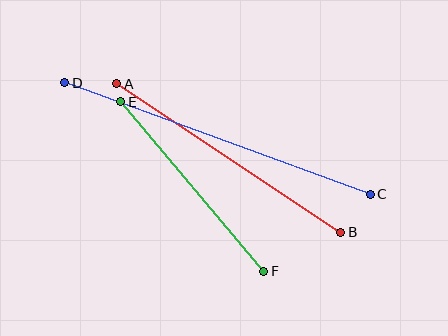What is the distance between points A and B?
The distance is approximately 268 pixels.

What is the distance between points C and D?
The distance is approximately 325 pixels.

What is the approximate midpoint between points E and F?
The midpoint is at approximately (192, 187) pixels.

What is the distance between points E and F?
The distance is approximately 222 pixels.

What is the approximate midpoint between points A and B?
The midpoint is at approximately (229, 158) pixels.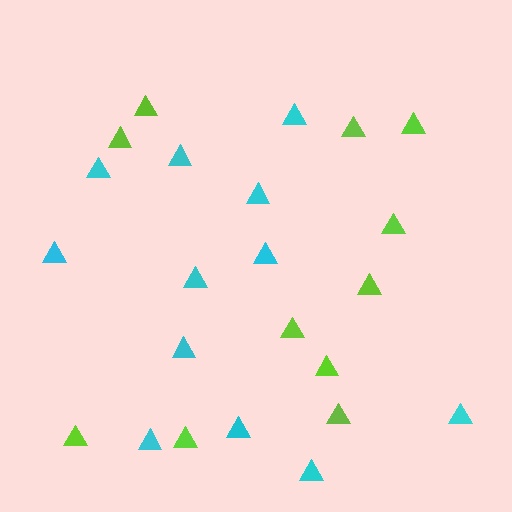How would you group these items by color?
There are 2 groups: one group of cyan triangles (12) and one group of lime triangles (11).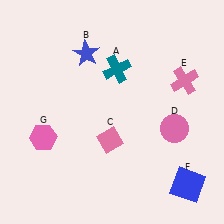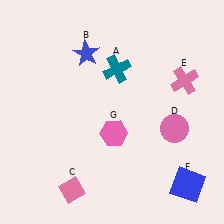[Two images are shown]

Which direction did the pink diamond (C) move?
The pink diamond (C) moved down.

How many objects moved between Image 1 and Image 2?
2 objects moved between the two images.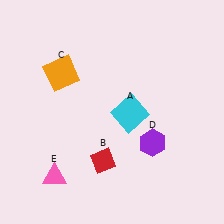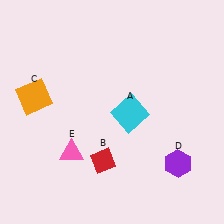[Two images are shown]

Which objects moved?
The objects that moved are: the orange square (C), the purple hexagon (D), the pink triangle (E).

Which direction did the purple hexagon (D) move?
The purple hexagon (D) moved right.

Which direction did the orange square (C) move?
The orange square (C) moved left.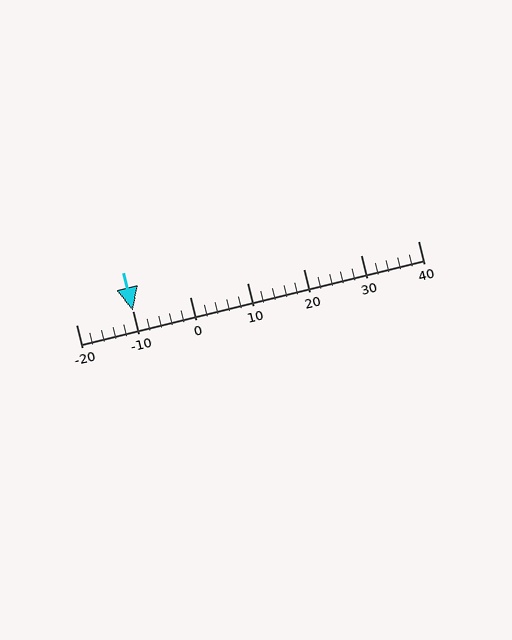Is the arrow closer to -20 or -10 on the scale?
The arrow is closer to -10.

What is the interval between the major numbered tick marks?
The major tick marks are spaced 10 units apart.